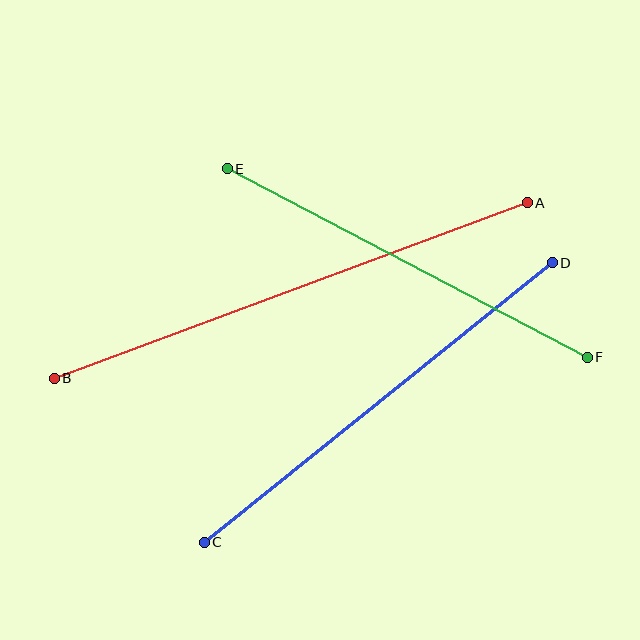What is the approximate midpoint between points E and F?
The midpoint is at approximately (407, 263) pixels.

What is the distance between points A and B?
The distance is approximately 504 pixels.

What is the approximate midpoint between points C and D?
The midpoint is at approximately (378, 403) pixels.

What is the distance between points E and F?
The distance is approximately 406 pixels.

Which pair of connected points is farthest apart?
Points A and B are farthest apart.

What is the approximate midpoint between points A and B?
The midpoint is at approximately (291, 290) pixels.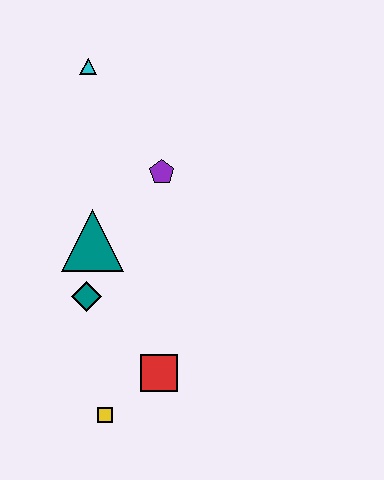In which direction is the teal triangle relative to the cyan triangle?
The teal triangle is below the cyan triangle.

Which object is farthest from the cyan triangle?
The yellow square is farthest from the cyan triangle.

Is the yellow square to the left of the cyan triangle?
No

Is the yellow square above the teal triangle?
No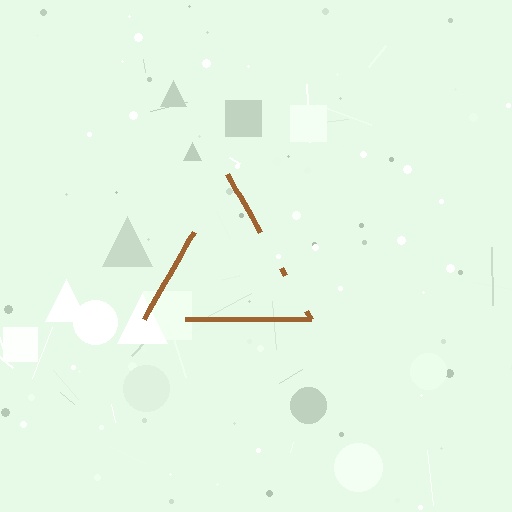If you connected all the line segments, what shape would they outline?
They would outline a triangle.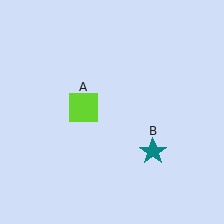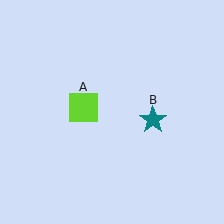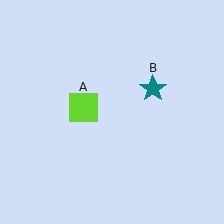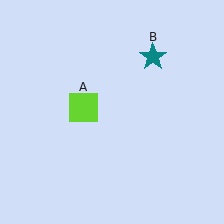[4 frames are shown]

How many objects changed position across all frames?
1 object changed position: teal star (object B).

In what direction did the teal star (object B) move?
The teal star (object B) moved up.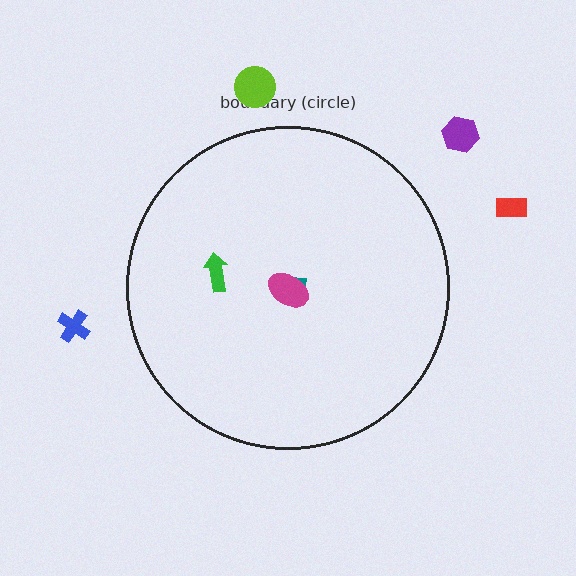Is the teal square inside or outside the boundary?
Inside.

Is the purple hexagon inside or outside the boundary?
Outside.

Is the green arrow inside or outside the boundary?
Inside.